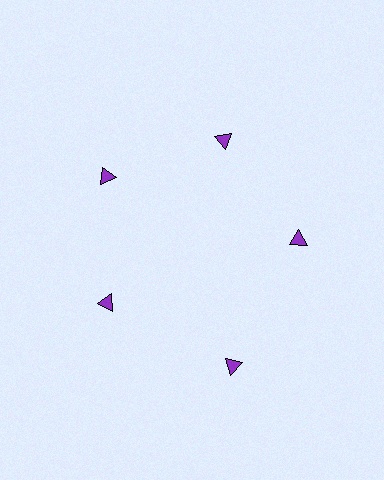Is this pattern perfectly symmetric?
No. The 5 purple triangles are arranged in a ring, but one element near the 5 o'clock position is pushed outward from the center, breaking the 5-fold rotational symmetry.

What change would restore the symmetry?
The symmetry would be restored by moving it inward, back onto the ring so that all 5 triangles sit at equal angles and equal distance from the center.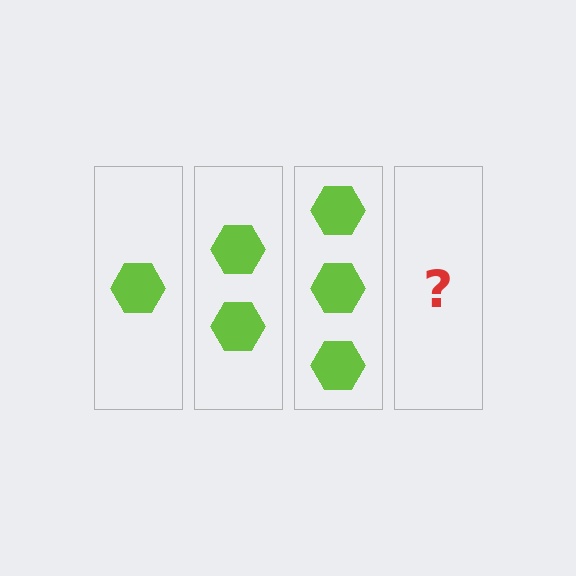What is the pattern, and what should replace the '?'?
The pattern is that each step adds one more hexagon. The '?' should be 4 hexagons.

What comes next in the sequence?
The next element should be 4 hexagons.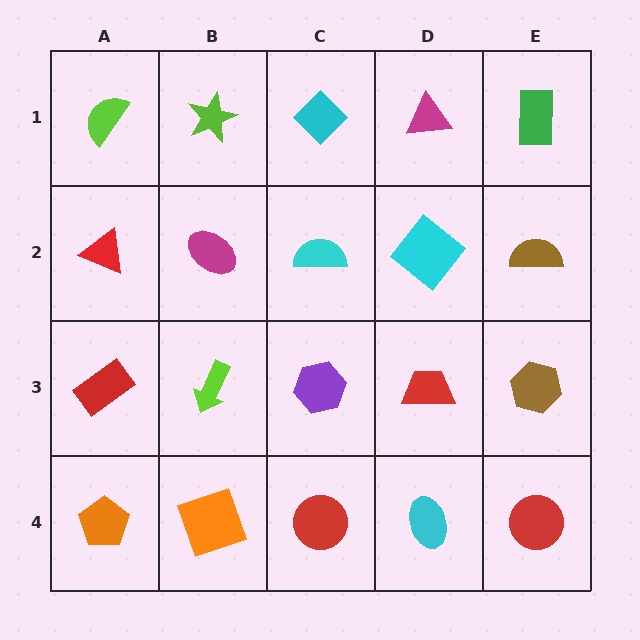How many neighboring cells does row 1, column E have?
2.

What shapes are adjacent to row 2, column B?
A lime star (row 1, column B), a lime arrow (row 3, column B), a red triangle (row 2, column A), a cyan semicircle (row 2, column C).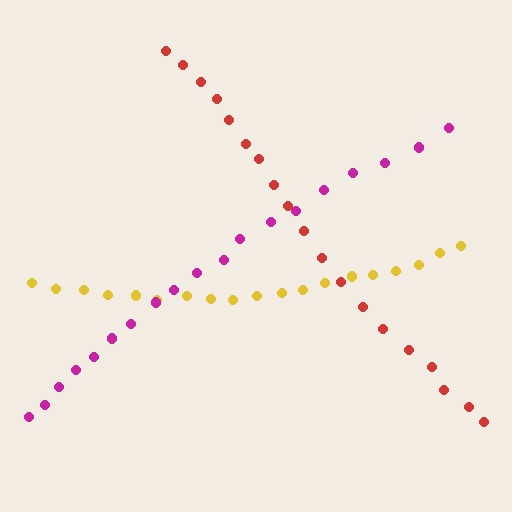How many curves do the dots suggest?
There are 3 distinct paths.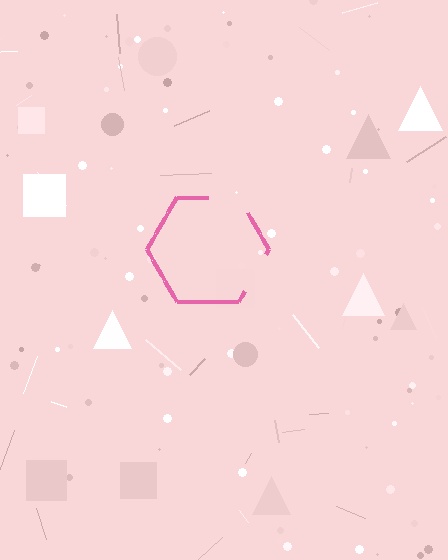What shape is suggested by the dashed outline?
The dashed outline suggests a hexagon.